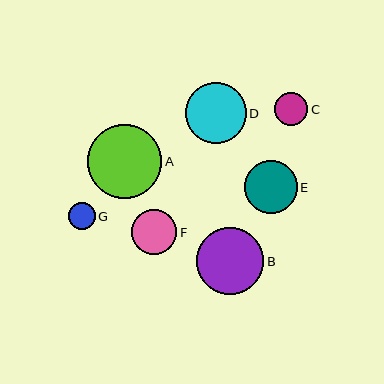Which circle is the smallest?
Circle G is the smallest with a size of approximately 27 pixels.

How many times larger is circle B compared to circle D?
Circle B is approximately 1.1 times the size of circle D.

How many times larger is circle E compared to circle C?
Circle E is approximately 1.6 times the size of circle C.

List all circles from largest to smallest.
From largest to smallest: A, B, D, E, F, C, G.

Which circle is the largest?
Circle A is the largest with a size of approximately 74 pixels.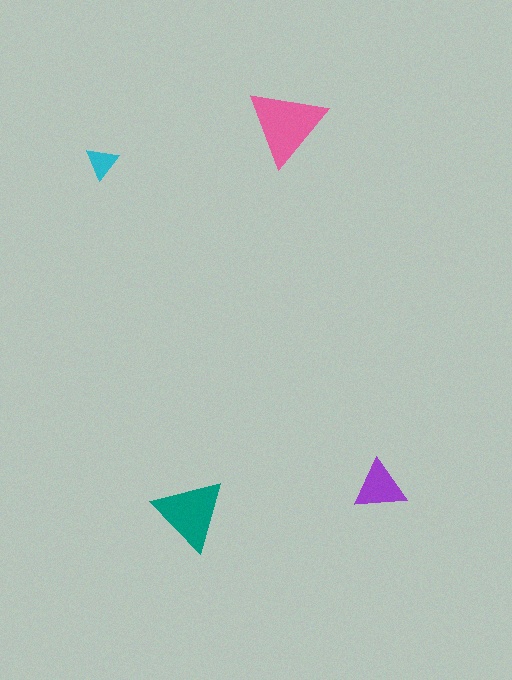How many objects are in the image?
There are 4 objects in the image.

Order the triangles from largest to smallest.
the pink one, the teal one, the purple one, the cyan one.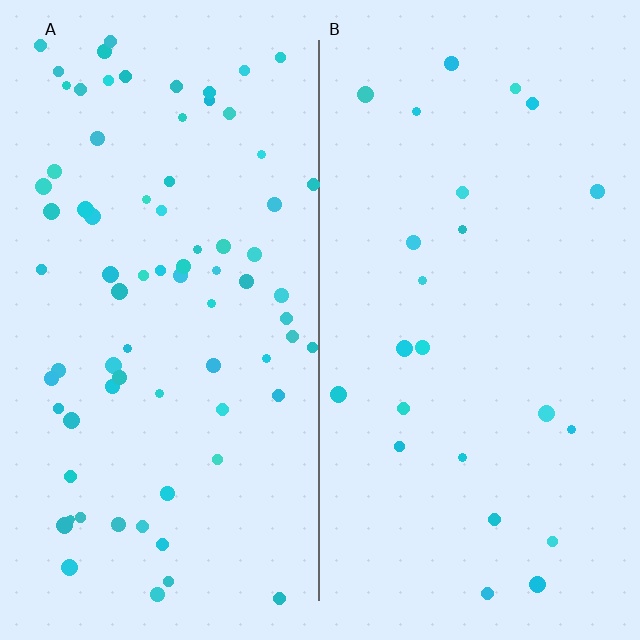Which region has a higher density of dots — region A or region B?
A (the left).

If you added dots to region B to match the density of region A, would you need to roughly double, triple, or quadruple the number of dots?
Approximately triple.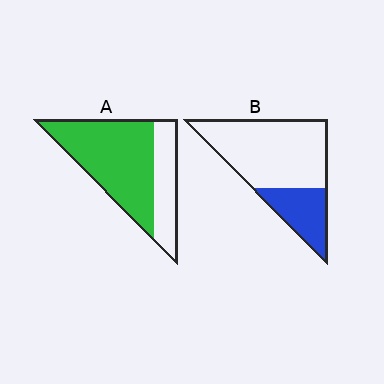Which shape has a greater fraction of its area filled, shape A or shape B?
Shape A.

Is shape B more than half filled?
No.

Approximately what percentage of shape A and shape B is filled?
A is approximately 70% and B is approximately 30%.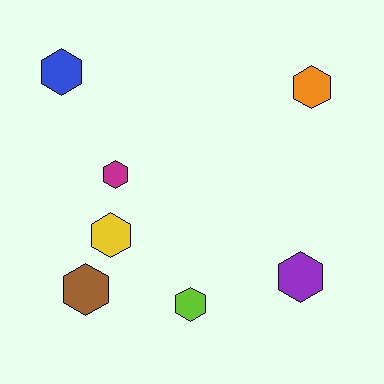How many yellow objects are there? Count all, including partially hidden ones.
There is 1 yellow object.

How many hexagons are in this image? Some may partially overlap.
There are 7 hexagons.